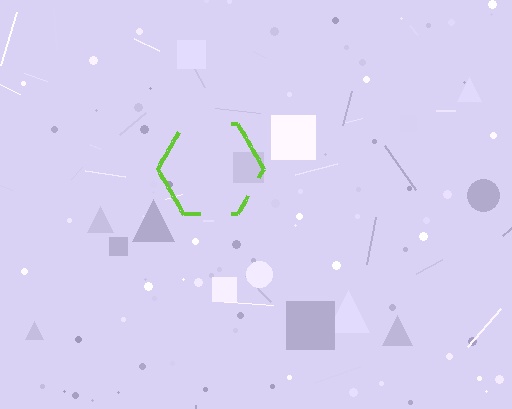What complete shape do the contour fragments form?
The contour fragments form a hexagon.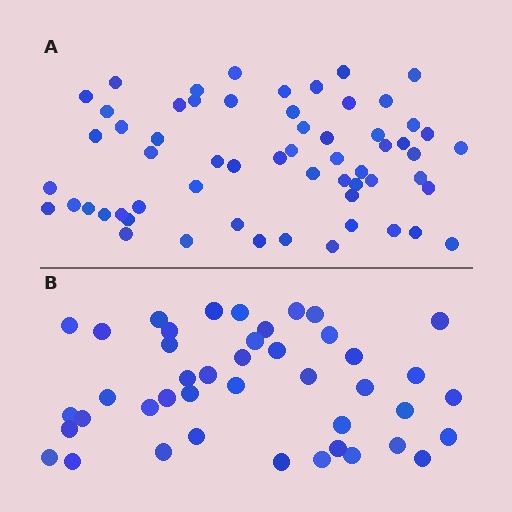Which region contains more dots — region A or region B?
Region A (the top region) has more dots.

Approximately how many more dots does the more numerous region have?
Region A has approximately 15 more dots than region B.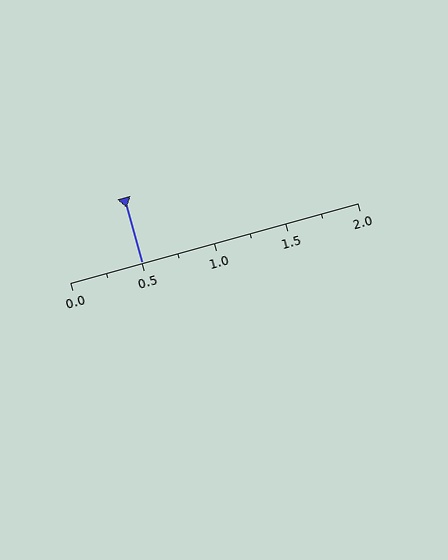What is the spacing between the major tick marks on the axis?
The major ticks are spaced 0.5 apart.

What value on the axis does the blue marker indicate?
The marker indicates approximately 0.5.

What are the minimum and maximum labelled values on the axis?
The axis runs from 0.0 to 2.0.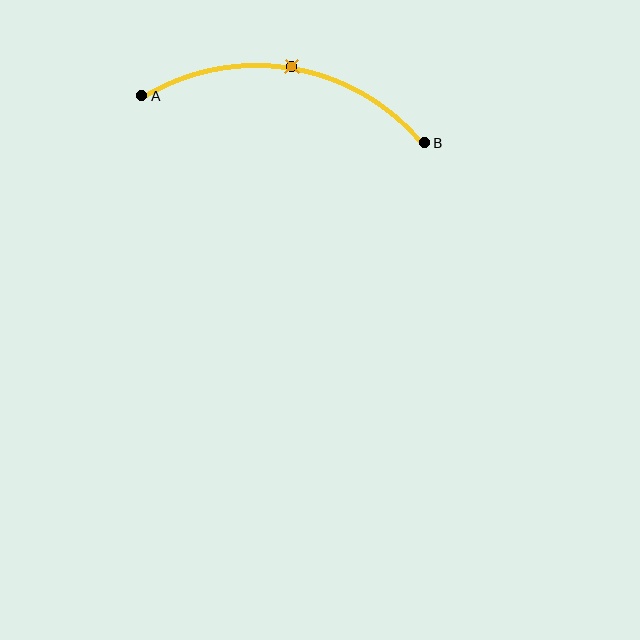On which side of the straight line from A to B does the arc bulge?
The arc bulges above the straight line connecting A and B.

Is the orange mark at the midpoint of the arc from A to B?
Yes. The orange mark lies on the arc at equal arc-length from both A and B — it is the arc midpoint.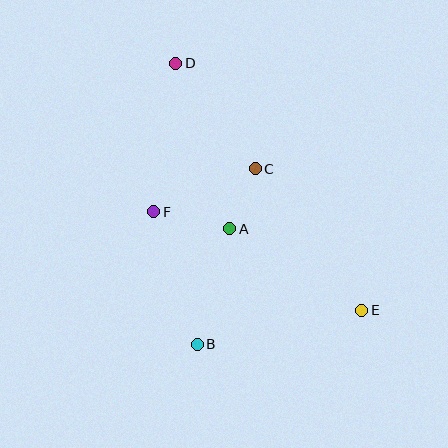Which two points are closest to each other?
Points A and C are closest to each other.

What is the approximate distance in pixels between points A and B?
The distance between A and B is approximately 120 pixels.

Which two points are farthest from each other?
Points D and E are farthest from each other.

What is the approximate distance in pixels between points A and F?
The distance between A and F is approximately 78 pixels.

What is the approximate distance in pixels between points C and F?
The distance between C and F is approximately 111 pixels.